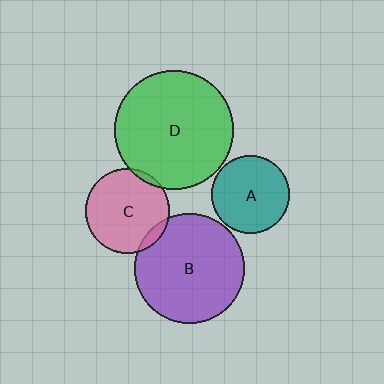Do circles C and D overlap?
Yes.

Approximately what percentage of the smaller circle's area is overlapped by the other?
Approximately 5%.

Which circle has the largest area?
Circle D (green).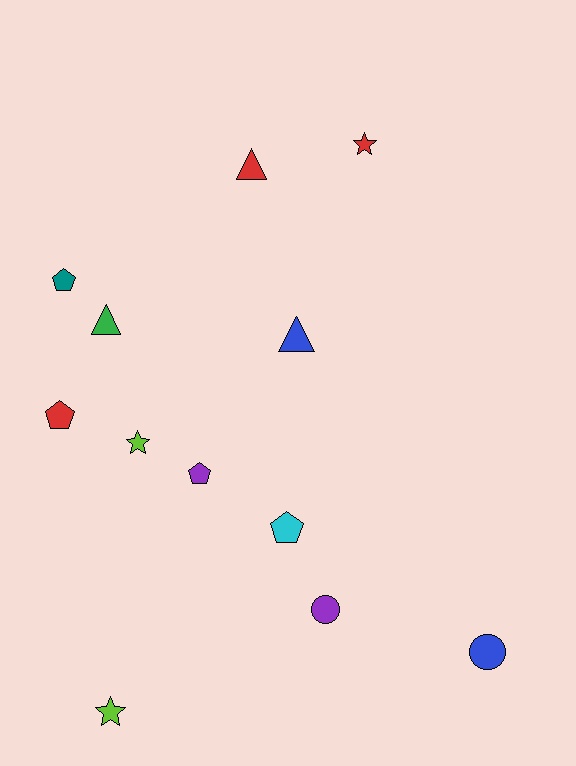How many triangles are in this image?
There are 3 triangles.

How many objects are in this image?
There are 12 objects.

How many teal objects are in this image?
There is 1 teal object.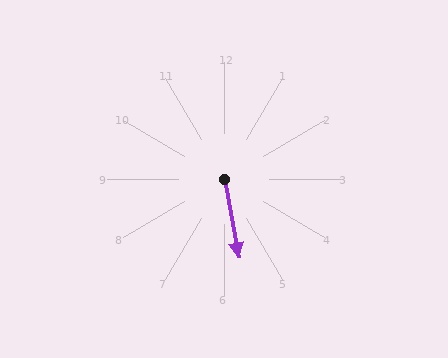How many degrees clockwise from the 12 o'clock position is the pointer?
Approximately 169 degrees.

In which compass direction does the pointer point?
South.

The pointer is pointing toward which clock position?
Roughly 6 o'clock.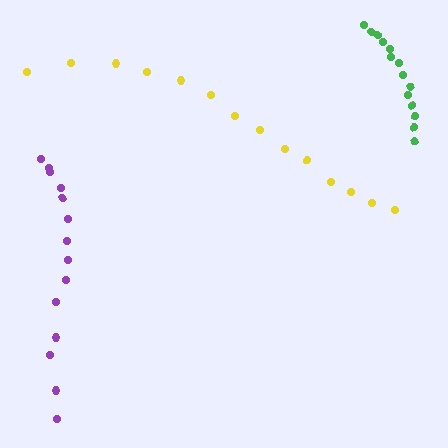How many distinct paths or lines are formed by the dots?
There are 3 distinct paths.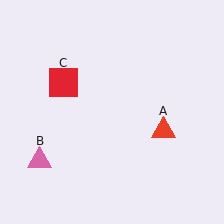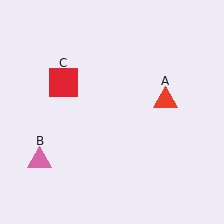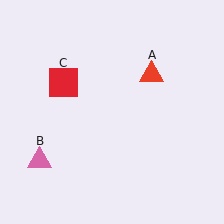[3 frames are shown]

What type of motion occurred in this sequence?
The red triangle (object A) rotated counterclockwise around the center of the scene.